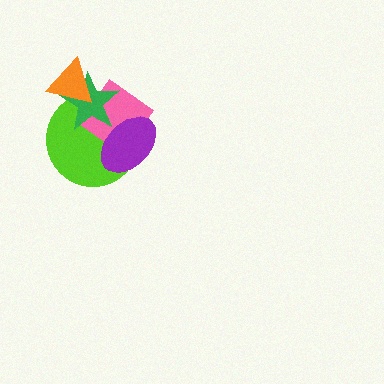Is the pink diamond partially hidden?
Yes, it is partially covered by another shape.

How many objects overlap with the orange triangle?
2 objects overlap with the orange triangle.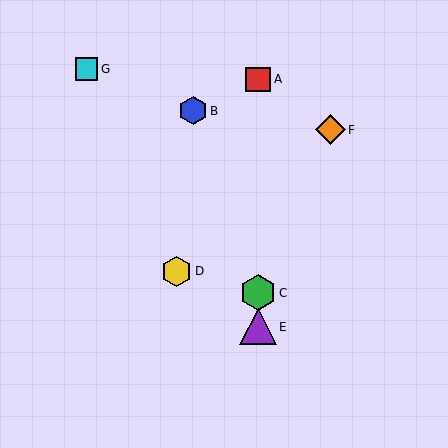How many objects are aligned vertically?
3 objects (A, C, E) are aligned vertically.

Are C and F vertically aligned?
No, C is at x≈258 and F is at x≈330.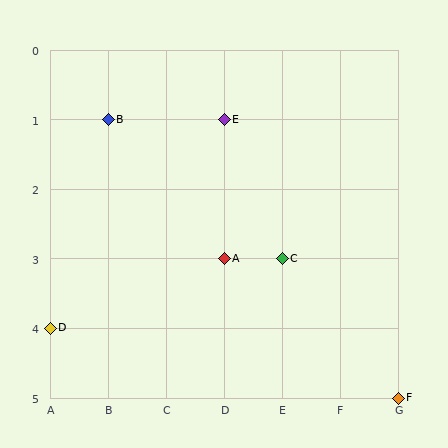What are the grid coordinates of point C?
Point C is at grid coordinates (E, 3).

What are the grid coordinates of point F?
Point F is at grid coordinates (G, 5).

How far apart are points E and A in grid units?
Points E and A are 2 rows apart.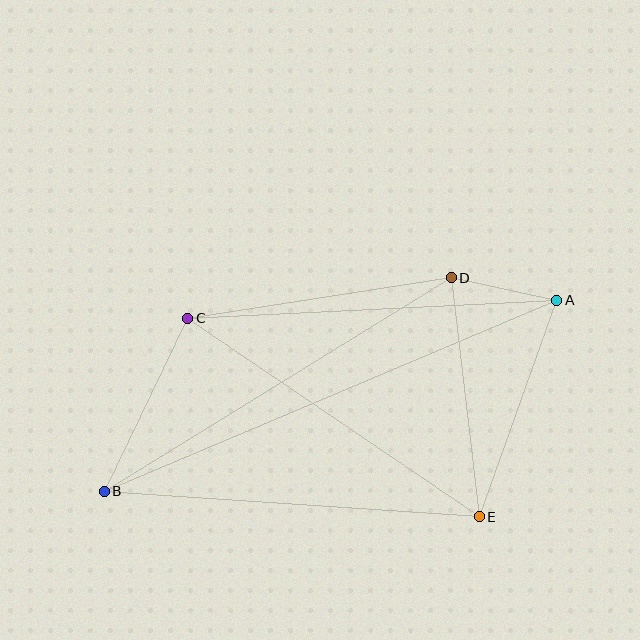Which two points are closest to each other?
Points A and D are closest to each other.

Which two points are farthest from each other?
Points A and B are farthest from each other.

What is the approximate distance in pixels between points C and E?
The distance between C and E is approximately 353 pixels.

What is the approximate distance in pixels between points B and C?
The distance between B and C is approximately 192 pixels.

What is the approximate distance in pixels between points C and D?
The distance between C and D is approximately 266 pixels.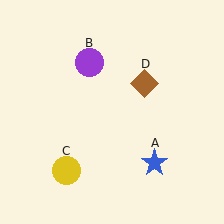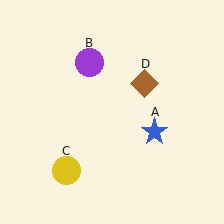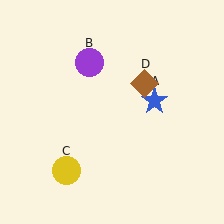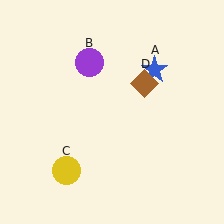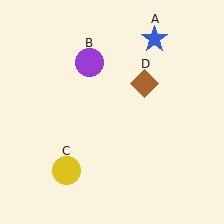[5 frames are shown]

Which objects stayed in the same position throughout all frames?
Purple circle (object B) and yellow circle (object C) and brown diamond (object D) remained stationary.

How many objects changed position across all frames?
1 object changed position: blue star (object A).